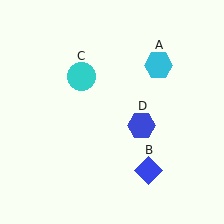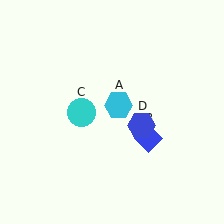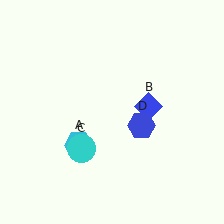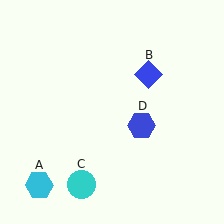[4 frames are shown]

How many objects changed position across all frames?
3 objects changed position: cyan hexagon (object A), blue diamond (object B), cyan circle (object C).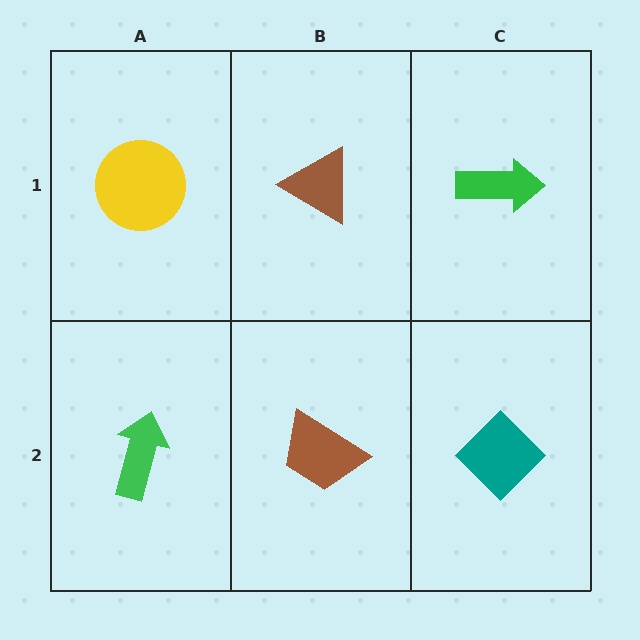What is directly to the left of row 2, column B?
A green arrow.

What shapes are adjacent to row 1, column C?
A teal diamond (row 2, column C), a brown triangle (row 1, column B).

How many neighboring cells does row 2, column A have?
2.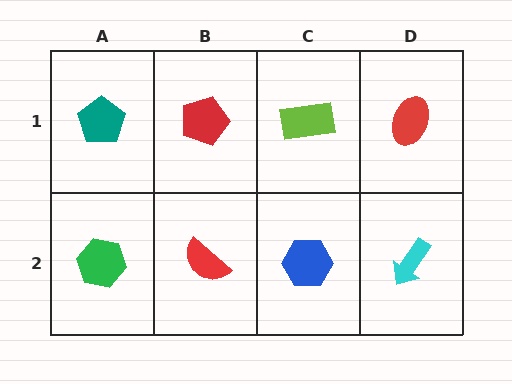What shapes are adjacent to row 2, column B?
A red pentagon (row 1, column B), a green hexagon (row 2, column A), a blue hexagon (row 2, column C).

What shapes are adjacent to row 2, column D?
A red ellipse (row 1, column D), a blue hexagon (row 2, column C).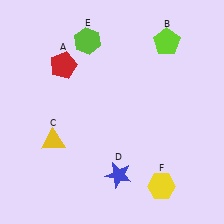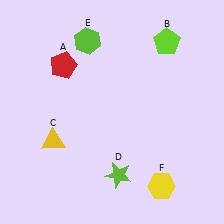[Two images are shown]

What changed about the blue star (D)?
In Image 1, D is blue. In Image 2, it changed to lime.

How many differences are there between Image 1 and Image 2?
There is 1 difference between the two images.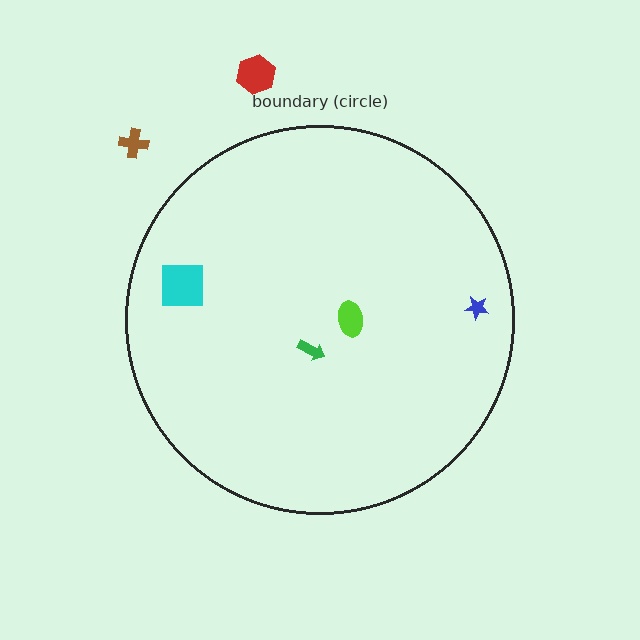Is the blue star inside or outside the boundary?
Inside.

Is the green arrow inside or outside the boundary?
Inside.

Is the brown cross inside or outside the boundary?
Outside.